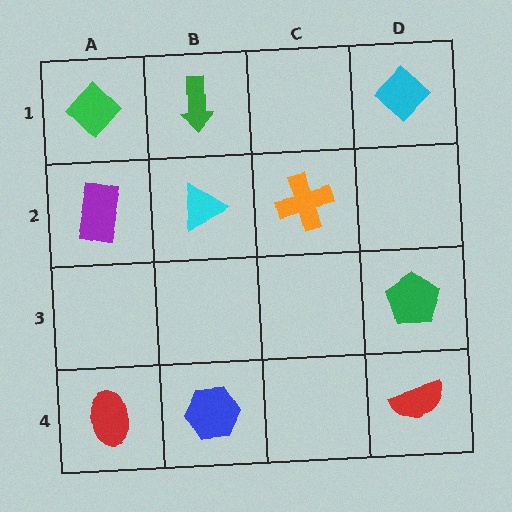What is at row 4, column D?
A red semicircle.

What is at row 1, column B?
A green arrow.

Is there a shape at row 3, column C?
No, that cell is empty.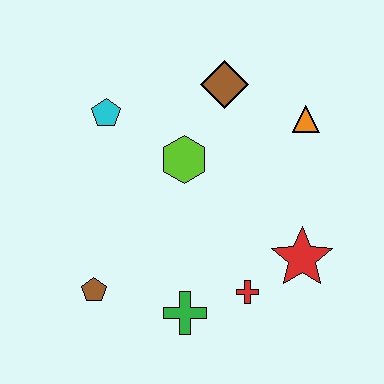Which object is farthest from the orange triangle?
The brown pentagon is farthest from the orange triangle.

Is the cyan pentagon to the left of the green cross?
Yes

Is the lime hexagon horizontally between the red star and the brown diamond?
No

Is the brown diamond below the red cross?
No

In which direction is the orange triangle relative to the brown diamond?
The orange triangle is to the right of the brown diamond.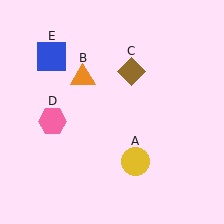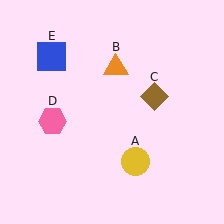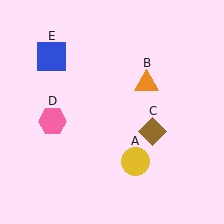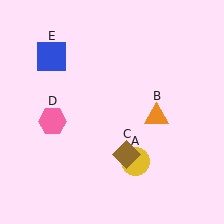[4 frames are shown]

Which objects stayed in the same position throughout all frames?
Yellow circle (object A) and pink hexagon (object D) and blue square (object E) remained stationary.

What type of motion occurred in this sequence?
The orange triangle (object B), brown diamond (object C) rotated clockwise around the center of the scene.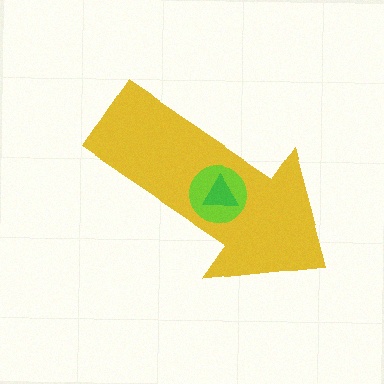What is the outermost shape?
The yellow arrow.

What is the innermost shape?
The green triangle.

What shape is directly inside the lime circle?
The green triangle.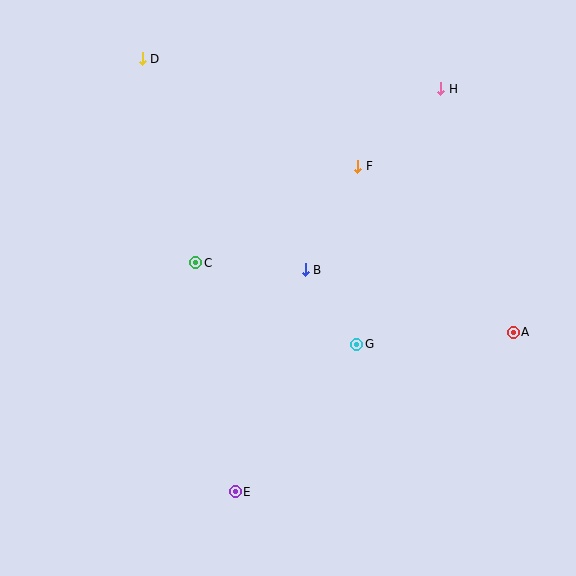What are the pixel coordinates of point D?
Point D is at (142, 59).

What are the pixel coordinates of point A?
Point A is at (513, 333).